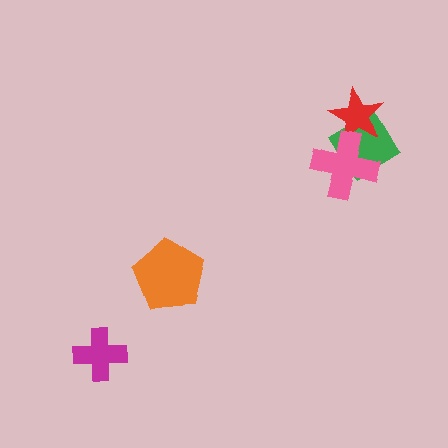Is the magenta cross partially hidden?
No, no other shape covers it.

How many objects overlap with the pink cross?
2 objects overlap with the pink cross.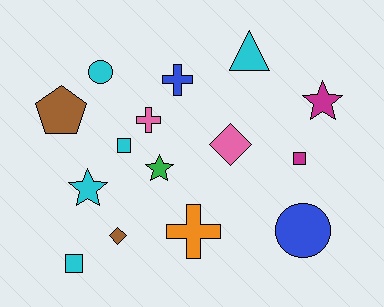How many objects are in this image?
There are 15 objects.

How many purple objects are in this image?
There are no purple objects.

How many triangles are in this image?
There is 1 triangle.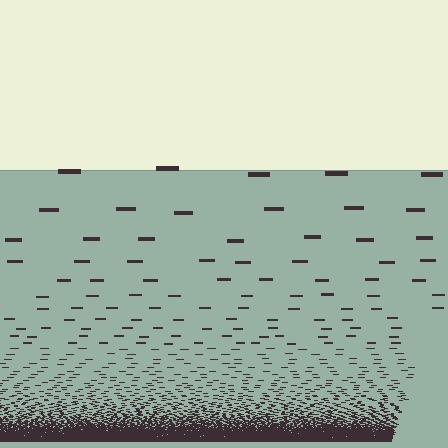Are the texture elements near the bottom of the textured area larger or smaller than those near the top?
Smaller. The gradient is inverted — elements near the bottom are smaller and denser.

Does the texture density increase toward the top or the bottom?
Density increases toward the bottom.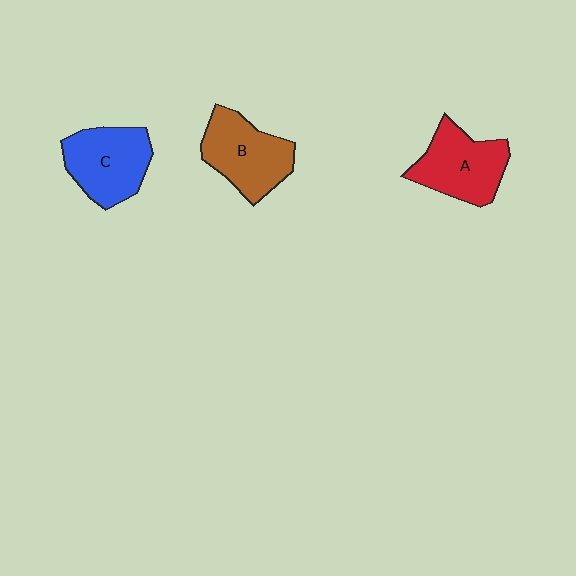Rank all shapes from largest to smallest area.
From largest to smallest: B (brown), C (blue), A (red).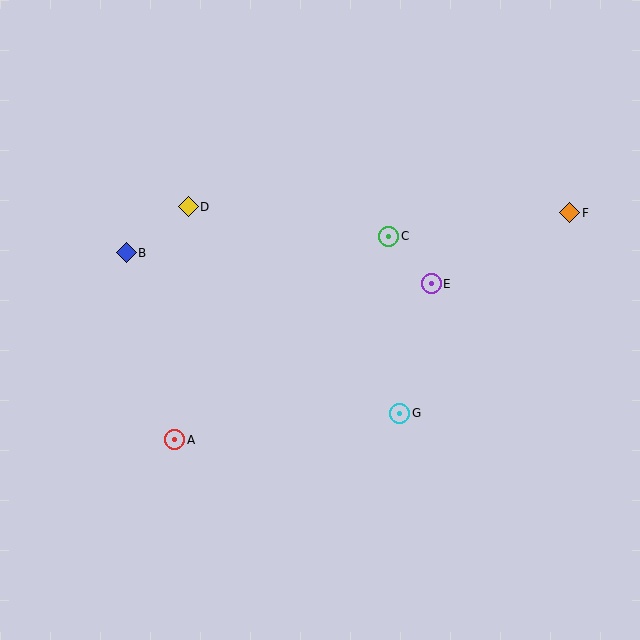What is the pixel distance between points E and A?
The distance between E and A is 300 pixels.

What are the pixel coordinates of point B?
Point B is at (126, 253).